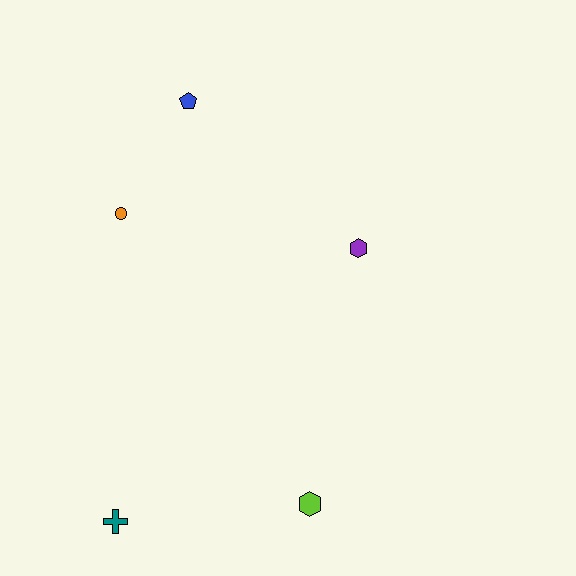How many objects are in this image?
There are 5 objects.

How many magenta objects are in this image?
There are no magenta objects.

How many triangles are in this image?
There are no triangles.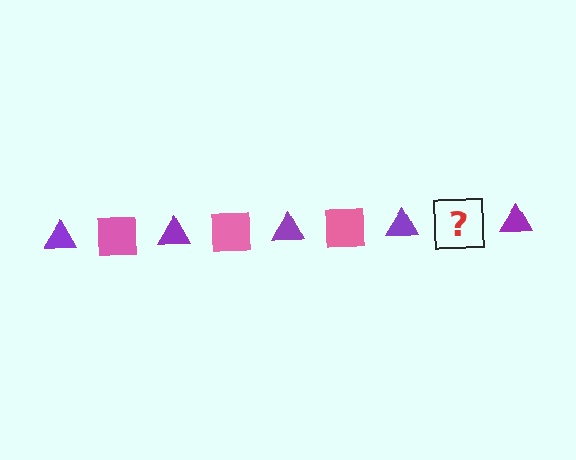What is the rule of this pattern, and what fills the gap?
The rule is that the pattern alternates between purple triangle and pink square. The gap should be filled with a pink square.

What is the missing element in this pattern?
The missing element is a pink square.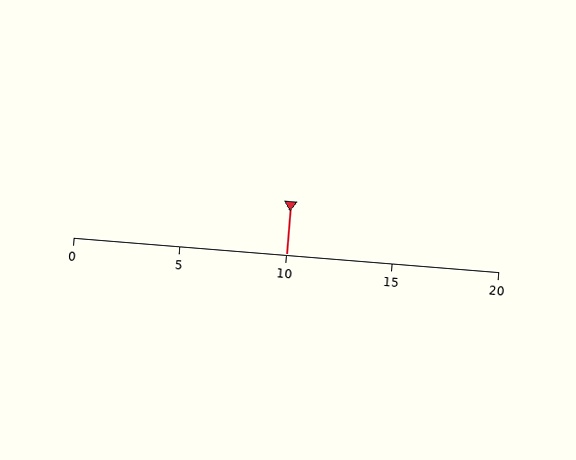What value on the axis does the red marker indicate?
The marker indicates approximately 10.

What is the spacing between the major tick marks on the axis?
The major ticks are spaced 5 apart.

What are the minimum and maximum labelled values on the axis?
The axis runs from 0 to 20.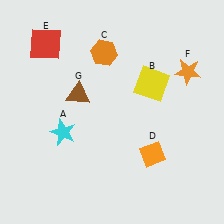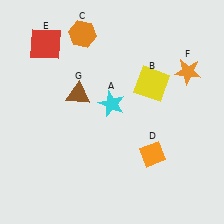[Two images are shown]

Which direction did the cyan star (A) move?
The cyan star (A) moved right.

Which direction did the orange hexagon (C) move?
The orange hexagon (C) moved left.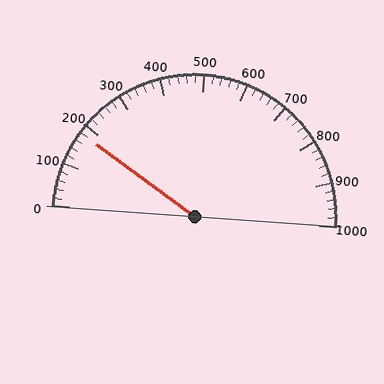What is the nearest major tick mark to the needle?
The nearest major tick mark is 200.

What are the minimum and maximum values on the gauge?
The gauge ranges from 0 to 1000.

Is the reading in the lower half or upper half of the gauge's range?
The reading is in the lower half of the range (0 to 1000).